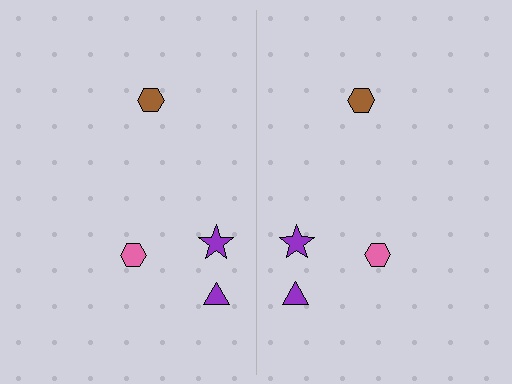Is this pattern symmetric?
Yes, this pattern has bilateral (reflection) symmetry.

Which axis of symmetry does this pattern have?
The pattern has a vertical axis of symmetry running through the center of the image.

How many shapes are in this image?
There are 8 shapes in this image.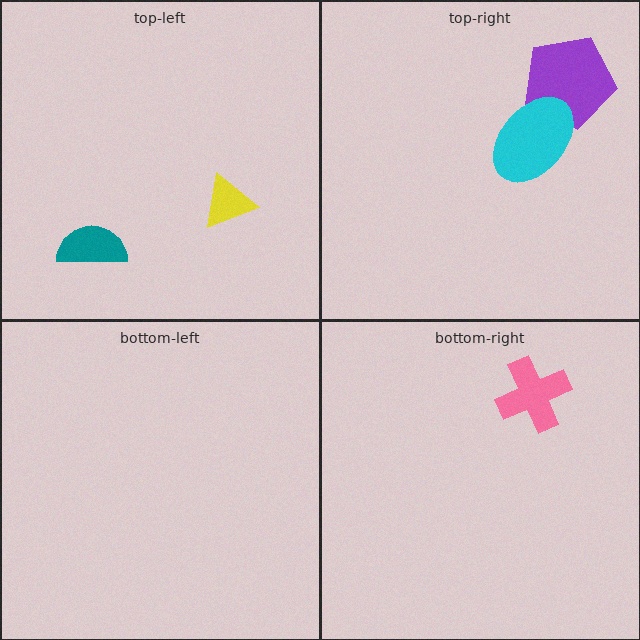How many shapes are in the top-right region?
2.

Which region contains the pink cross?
The bottom-right region.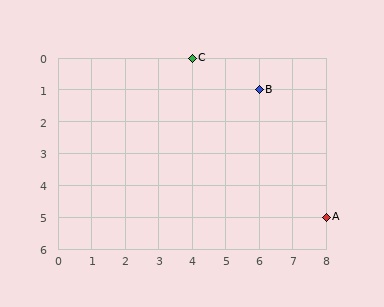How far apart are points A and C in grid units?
Points A and C are 4 columns and 5 rows apart (about 6.4 grid units diagonally).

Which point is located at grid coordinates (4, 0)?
Point C is at (4, 0).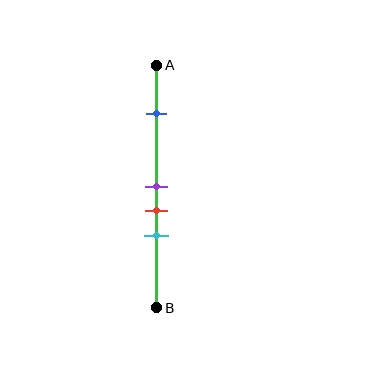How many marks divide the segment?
There are 4 marks dividing the segment.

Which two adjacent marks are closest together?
The purple and red marks are the closest adjacent pair.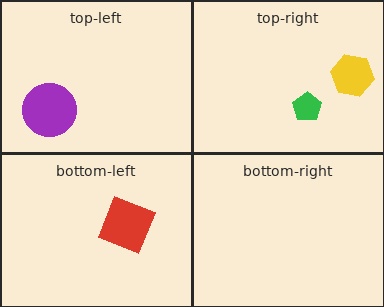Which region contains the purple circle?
The top-left region.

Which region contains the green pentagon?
The top-right region.